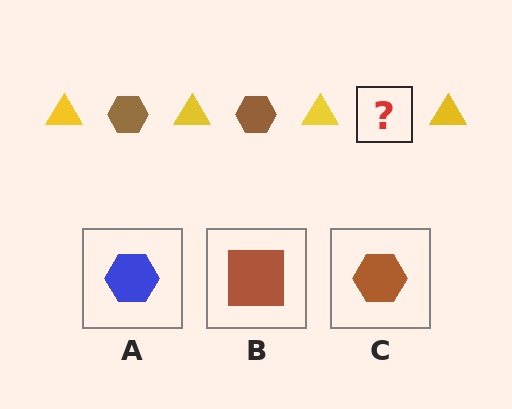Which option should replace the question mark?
Option C.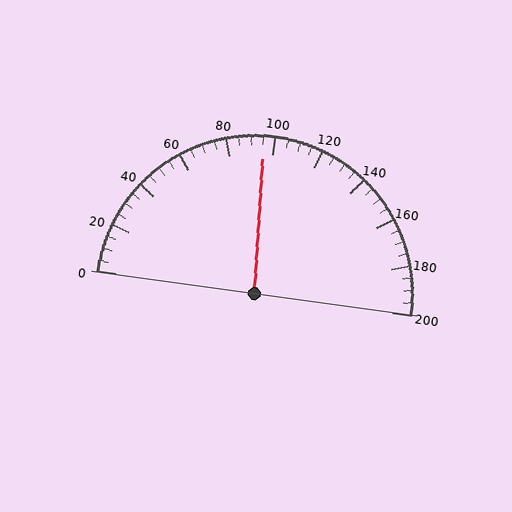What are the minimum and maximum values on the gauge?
The gauge ranges from 0 to 200.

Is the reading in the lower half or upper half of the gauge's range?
The reading is in the lower half of the range (0 to 200).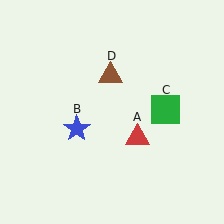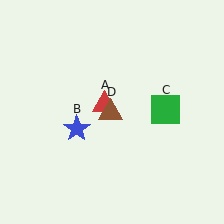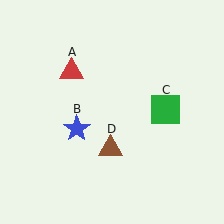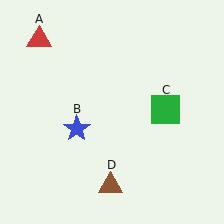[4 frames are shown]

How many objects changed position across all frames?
2 objects changed position: red triangle (object A), brown triangle (object D).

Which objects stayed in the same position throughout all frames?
Blue star (object B) and green square (object C) remained stationary.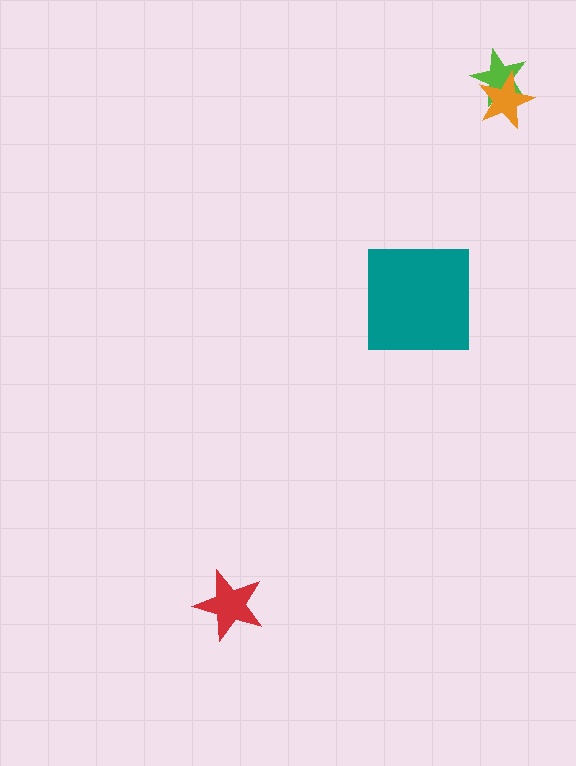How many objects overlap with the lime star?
1 object overlaps with the lime star.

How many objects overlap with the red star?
0 objects overlap with the red star.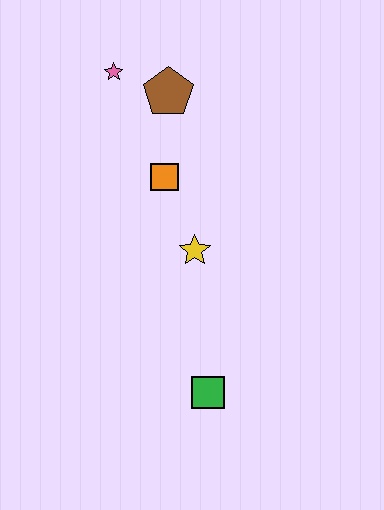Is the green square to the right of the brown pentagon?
Yes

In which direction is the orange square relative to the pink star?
The orange square is below the pink star.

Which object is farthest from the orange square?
The green square is farthest from the orange square.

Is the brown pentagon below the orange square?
No